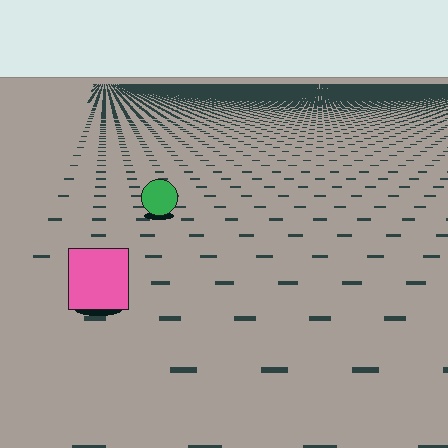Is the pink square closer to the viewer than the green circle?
Yes. The pink square is closer — you can tell from the texture gradient: the ground texture is coarser near it.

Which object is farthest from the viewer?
The green circle is farthest from the viewer. It appears smaller and the ground texture around it is denser.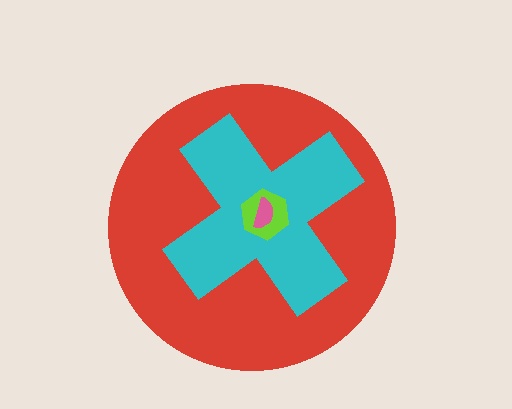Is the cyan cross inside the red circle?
Yes.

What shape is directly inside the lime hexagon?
The pink semicircle.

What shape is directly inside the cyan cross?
The lime hexagon.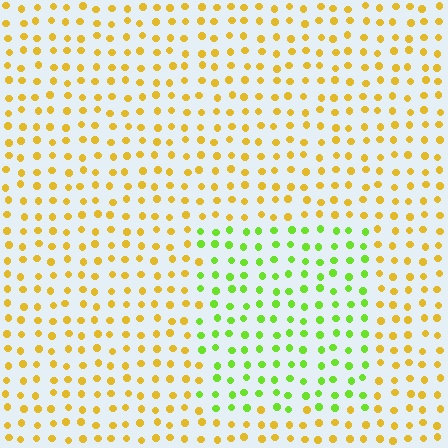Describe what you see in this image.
The image is filled with small yellow elements in a uniform arrangement. A rectangle-shaped region is visible where the elements are tinted to a slightly different hue, forming a subtle color boundary.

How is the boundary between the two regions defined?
The boundary is defined purely by a slight shift in hue (about 52 degrees). Spacing, size, and orientation are identical on both sides.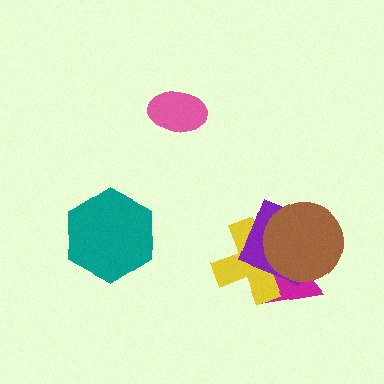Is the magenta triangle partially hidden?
Yes, it is partially covered by another shape.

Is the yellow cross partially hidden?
Yes, it is partially covered by another shape.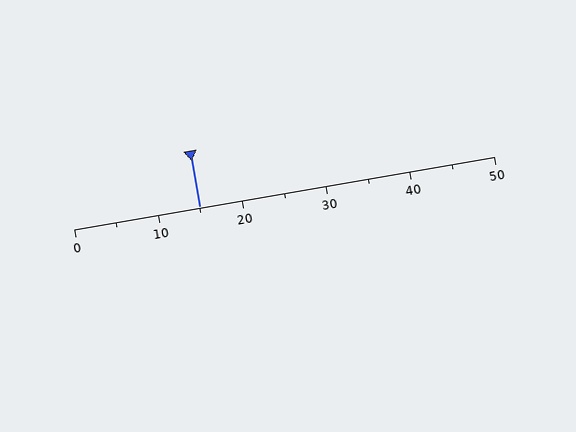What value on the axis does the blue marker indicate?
The marker indicates approximately 15.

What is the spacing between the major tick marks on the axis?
The major ticks are spaced 10 apart.